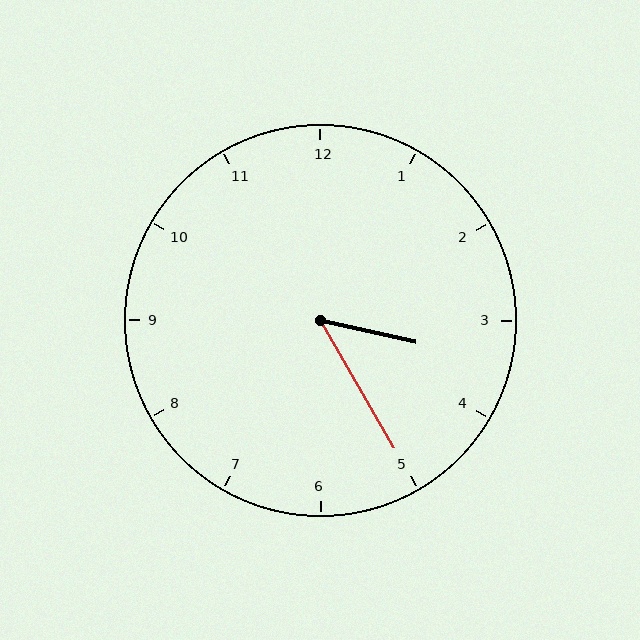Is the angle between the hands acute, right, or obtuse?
It is acute.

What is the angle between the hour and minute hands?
Approximately 48 degrees.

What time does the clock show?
3:25.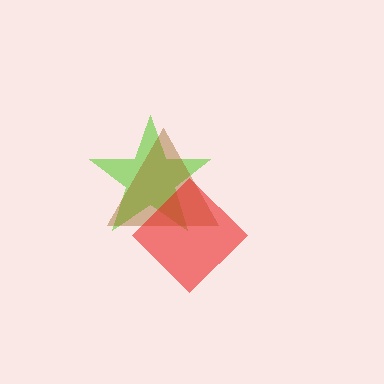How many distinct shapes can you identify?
There are 3 distinct shapes: a lime star, a brown triangle, a red diamond.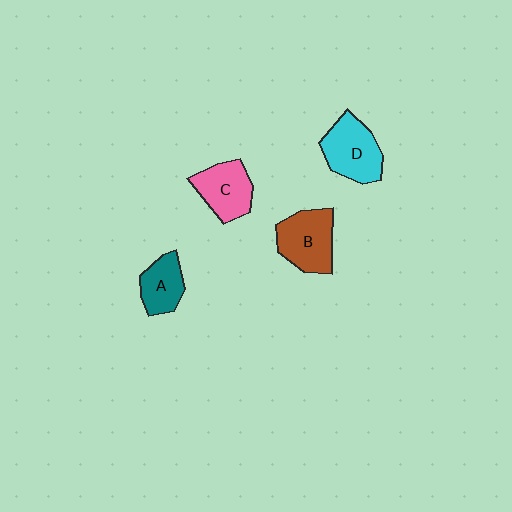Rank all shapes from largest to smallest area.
From largest to smallest: D (cyan), B (brown), C (pink), A (teal).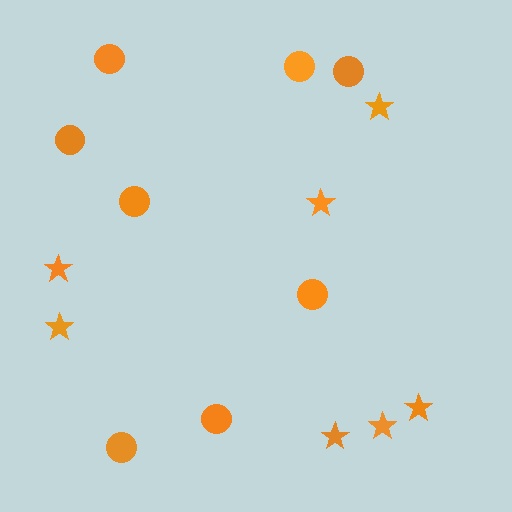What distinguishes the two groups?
There are 2 groups: one group of circles (8) and one group of stars (7).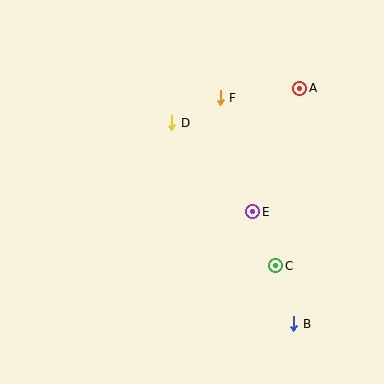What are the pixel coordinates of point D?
Point D is at (172, 123).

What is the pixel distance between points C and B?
The distance between C and B is 61 pixels.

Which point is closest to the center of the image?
Point E at (252, 212) is closest to the center.